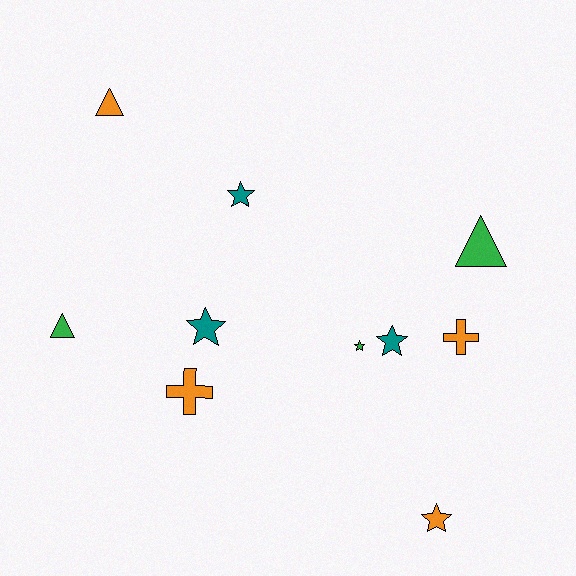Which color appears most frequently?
Orange, with 4 objects.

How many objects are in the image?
There are 10 objects.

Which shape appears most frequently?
Star, with 5 objects.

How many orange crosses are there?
There are 2 orange crosses.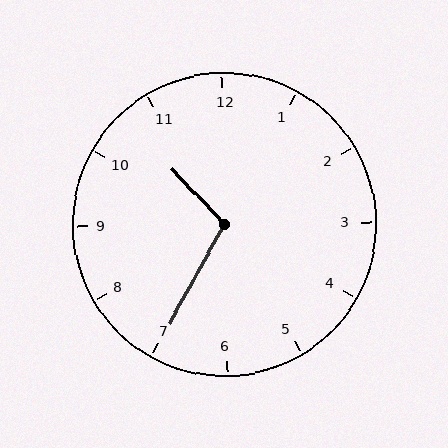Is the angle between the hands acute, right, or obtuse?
It is obtuse.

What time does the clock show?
10:35.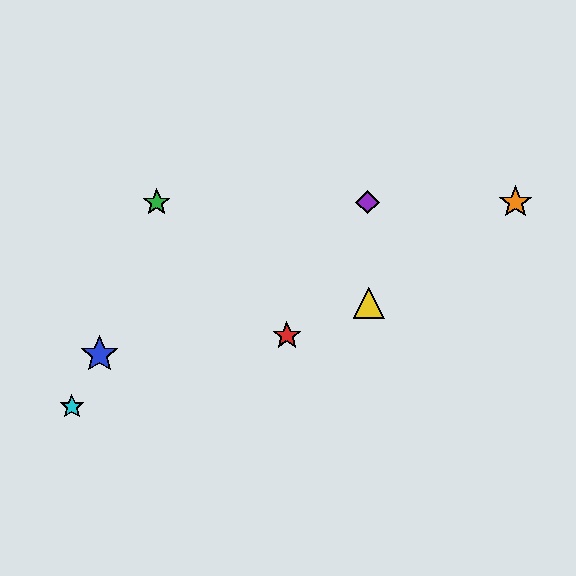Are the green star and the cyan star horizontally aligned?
No, the green star is at y≈202 and the cyan star is at y≈407.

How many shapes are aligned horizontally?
3 shapes (the green star, the purple diamond, the orange star) are aligned horizontally.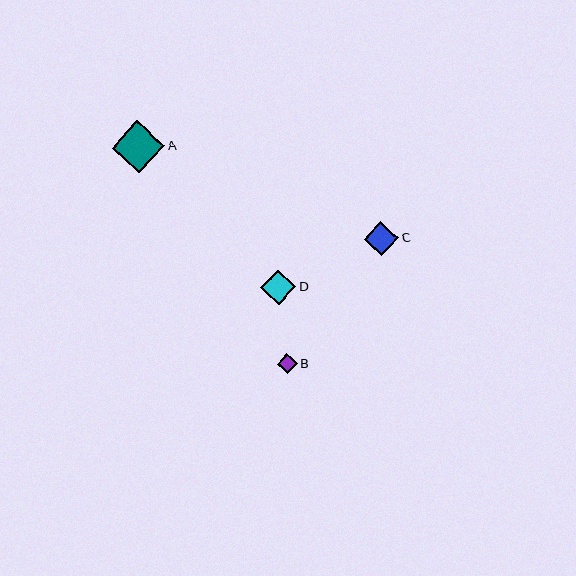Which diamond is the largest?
Diamond A is the largest with a size of approximately 52 pixels.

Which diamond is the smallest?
Diamond B is the smallest with a size of approximately 20 pixels.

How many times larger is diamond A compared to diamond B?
Diamond A is approximately 2.6 times the size of diamond B.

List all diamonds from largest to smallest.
From largest to smallest: A, D, C, B.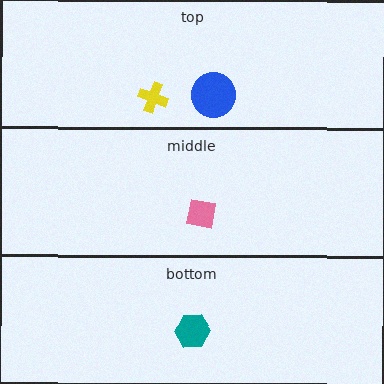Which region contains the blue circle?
The top region.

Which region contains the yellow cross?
The top region.